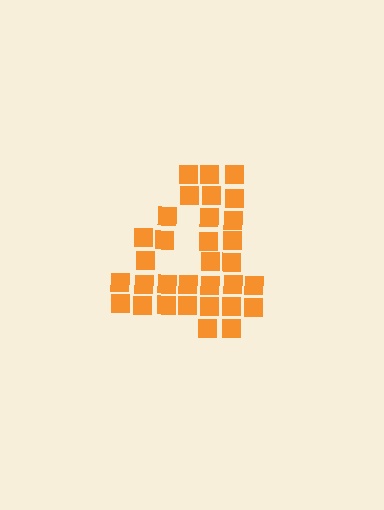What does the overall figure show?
The overall figure shows the digit 4.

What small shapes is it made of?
It is made of small squares.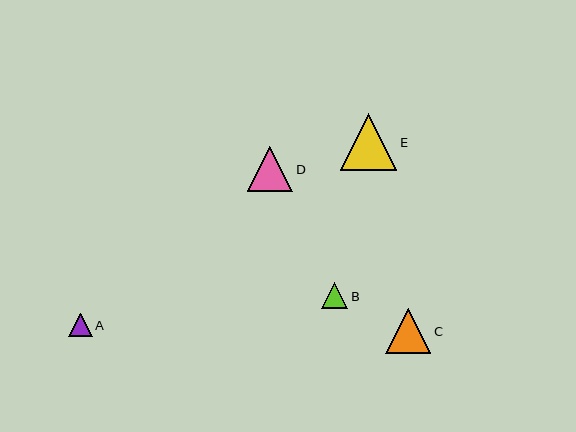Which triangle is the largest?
Triangle E is the largest with a size of approximately 56 pixels.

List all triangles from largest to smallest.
From largest to smallest: E, D, C, B, A.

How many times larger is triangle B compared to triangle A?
Triangle B is approximately 1.1 times the size of triangle A.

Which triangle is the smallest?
Triangle A is the smallest with a size of approximately 24 pixels.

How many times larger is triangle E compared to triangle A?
Triangle E is approximately 2.4 times the size of triangle A.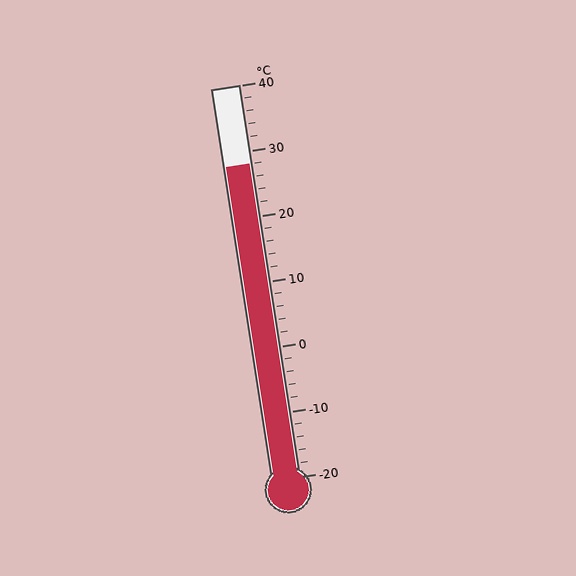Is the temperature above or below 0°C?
The temperature is above 0°C.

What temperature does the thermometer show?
The thermometer shows approximately 28°C.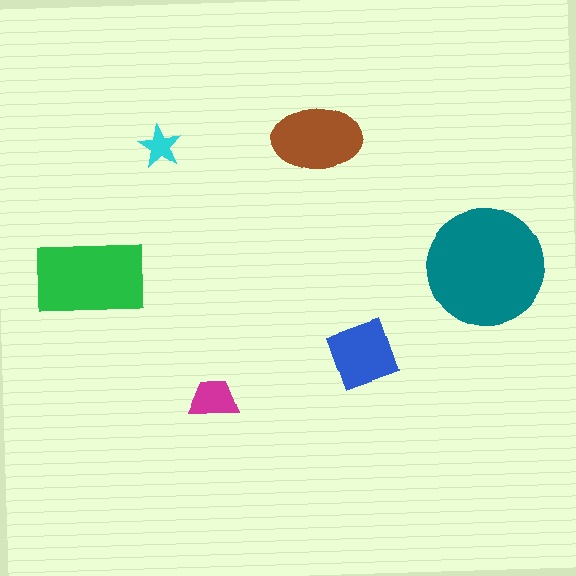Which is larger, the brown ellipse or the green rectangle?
The green rectangle.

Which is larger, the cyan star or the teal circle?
The teal circle.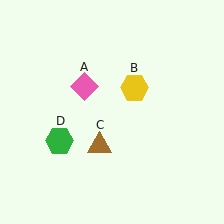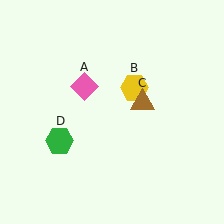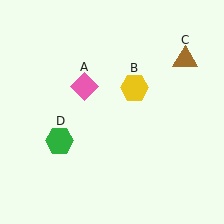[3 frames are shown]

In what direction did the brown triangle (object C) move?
The brown triangle (object C) moved up and to the right.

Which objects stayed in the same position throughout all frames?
Pink diamond (object A) and yellow hexagon (object B) and green hexagon (object D) remained stationary.